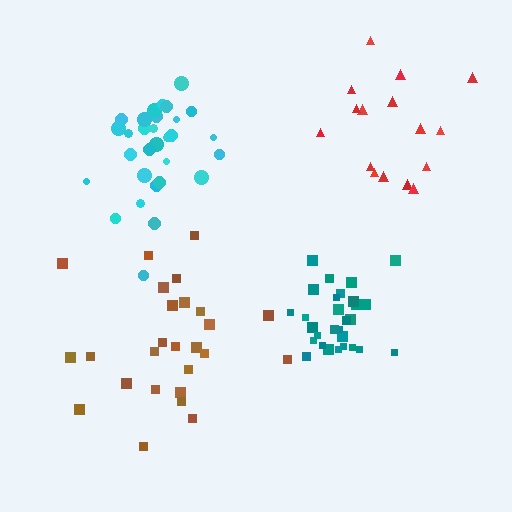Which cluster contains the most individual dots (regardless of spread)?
Cyan (31).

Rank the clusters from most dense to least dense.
teal, cyan, brown, red.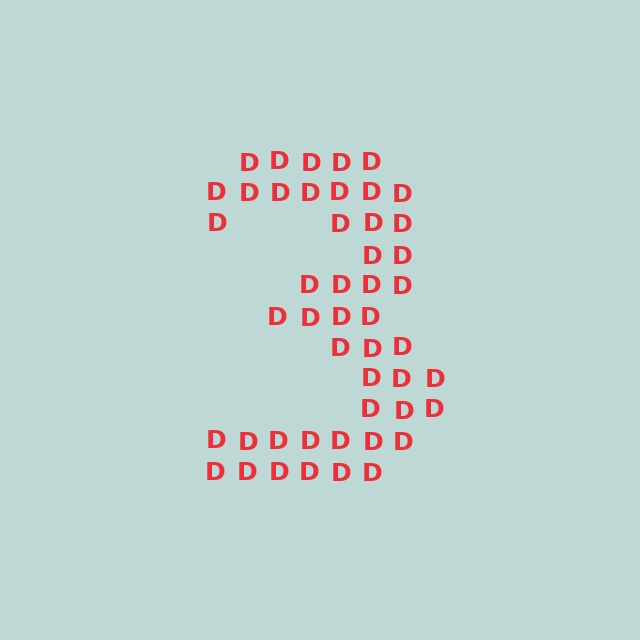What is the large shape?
The large shape is the digit 3.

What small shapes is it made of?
It is made of small letter D's.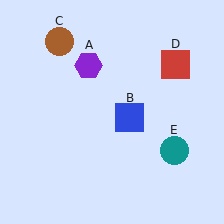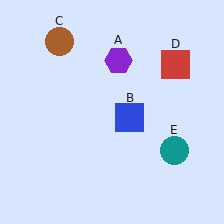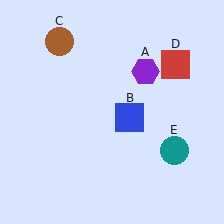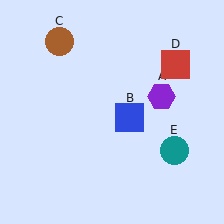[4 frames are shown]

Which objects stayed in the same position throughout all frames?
Blue square (object B) and brown circle (object C) and red square (object D) and teal circle (object E) remained stationary.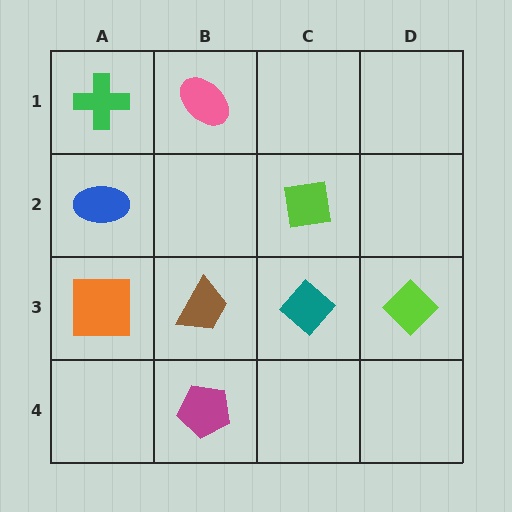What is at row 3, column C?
A teal diamond.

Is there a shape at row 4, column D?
No, that cell is empty.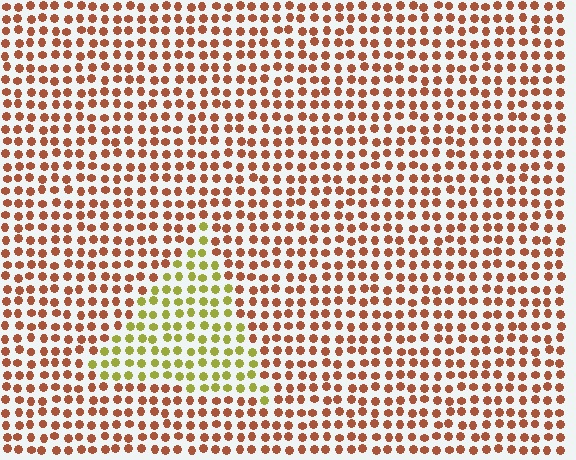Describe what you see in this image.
The image is filled with small brown elements in a uniform arrangement. A triangle-shaped region is visible where the elements are tinted to a slightly different hue, forming a subtle color boundary.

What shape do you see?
I see a triangle.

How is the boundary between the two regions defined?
The boundary is defined purely by a slight shift in hue (about 54 degrees). Spacing, size, and orientation are identical on both sides.